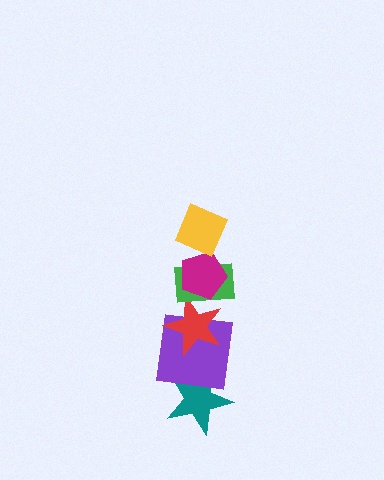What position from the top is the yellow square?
The yellow square is 1st from the top.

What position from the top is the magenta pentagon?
The magenta pentagon is 2nd from the top.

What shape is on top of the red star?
The green rectangle is on top of the red star.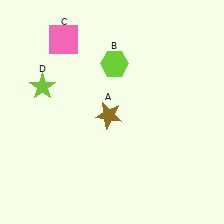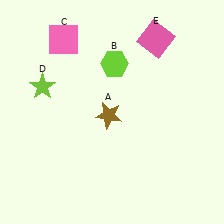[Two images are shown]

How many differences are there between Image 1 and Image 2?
There is 1 difference between the two images.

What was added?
A pink square (E) was added in Image 2.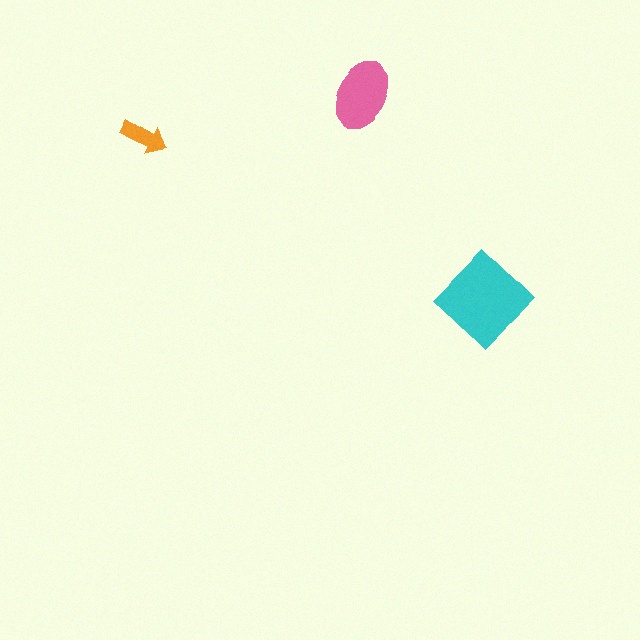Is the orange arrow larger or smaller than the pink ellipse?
Smaller.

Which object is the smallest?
The orange arrow.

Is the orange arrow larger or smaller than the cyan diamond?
Smaller.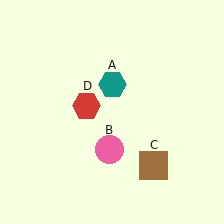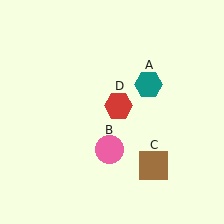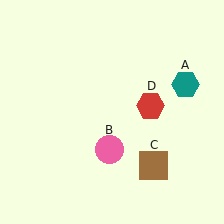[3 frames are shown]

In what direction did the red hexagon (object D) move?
The red hexagon (object D) moved right.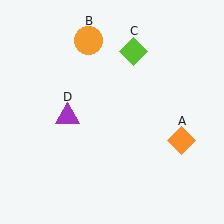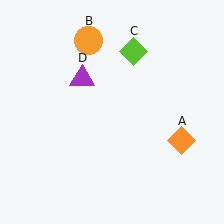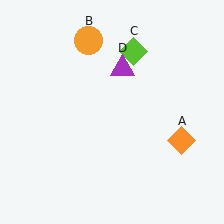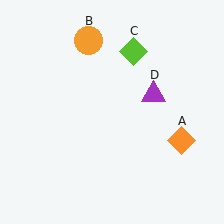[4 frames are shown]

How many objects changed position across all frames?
1 object changed position: purple triangle (object D).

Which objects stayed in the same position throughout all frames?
Orange diamond (object A) and orange circle (object B) and lime diamond (object C) remained stationary.